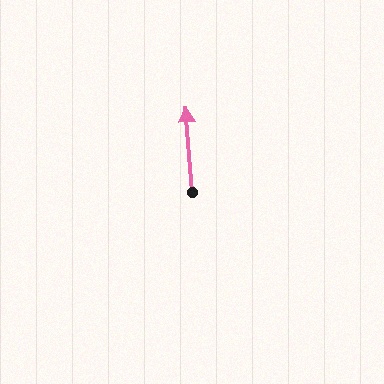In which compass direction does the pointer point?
North.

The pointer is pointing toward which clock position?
Roughly 12 o'clock.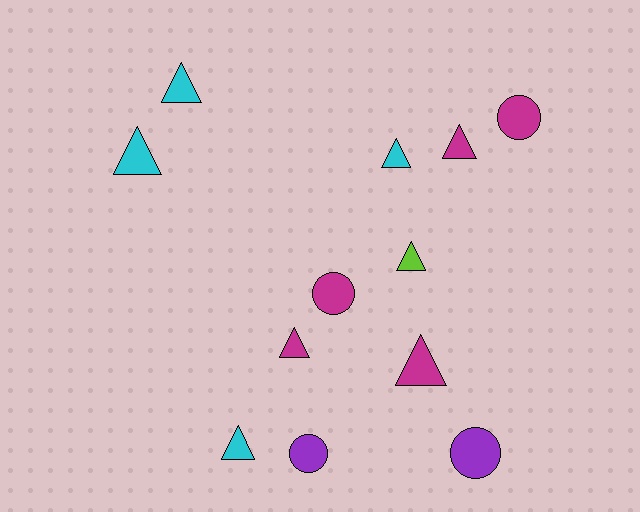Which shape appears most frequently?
Triangle, with 8 objects.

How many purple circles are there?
There are 2 purple circles.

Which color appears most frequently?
Magenta, with 5 objects.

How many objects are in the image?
There are 12 objects.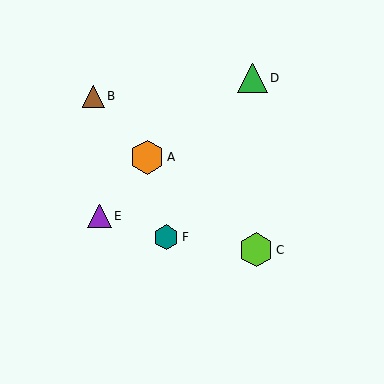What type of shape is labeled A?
Shape A is an orange hexagon.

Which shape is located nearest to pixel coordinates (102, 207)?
The purple triangle (labeled E) at (99, 216) is nearest to that location.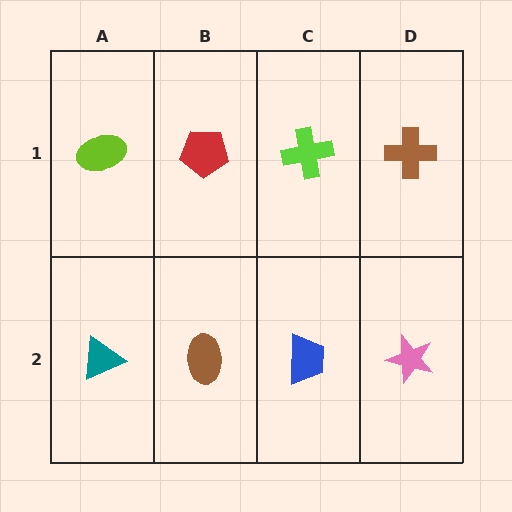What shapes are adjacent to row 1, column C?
A blue trapezoid (row 2, column C), a red pentagon (row 1, column B), a brown cross (row 1, column D).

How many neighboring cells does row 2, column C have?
3.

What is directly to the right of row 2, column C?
A pink star.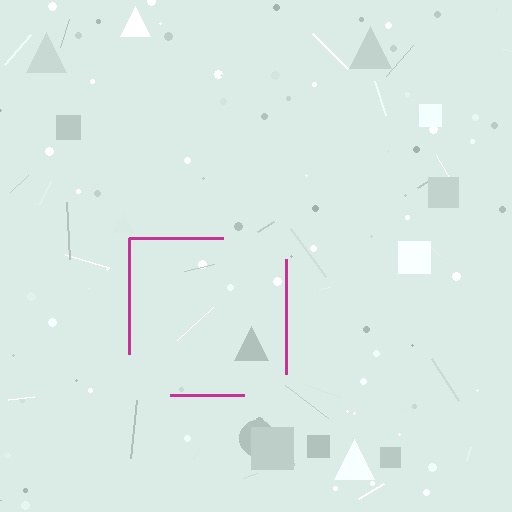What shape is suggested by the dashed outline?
The dashed outline suggests a square.